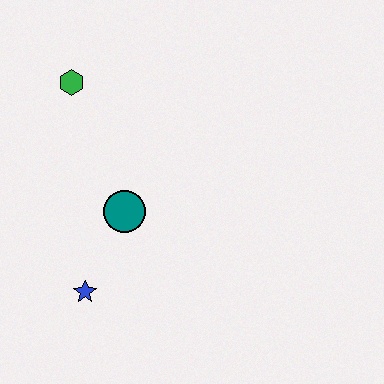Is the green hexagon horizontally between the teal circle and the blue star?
No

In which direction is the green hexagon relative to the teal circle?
The green hexagon is above the teal circle.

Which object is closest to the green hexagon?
The teal circle is closest to the green hexagon.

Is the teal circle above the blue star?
Yes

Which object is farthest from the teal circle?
The green hexagon is farthest from the teal circle.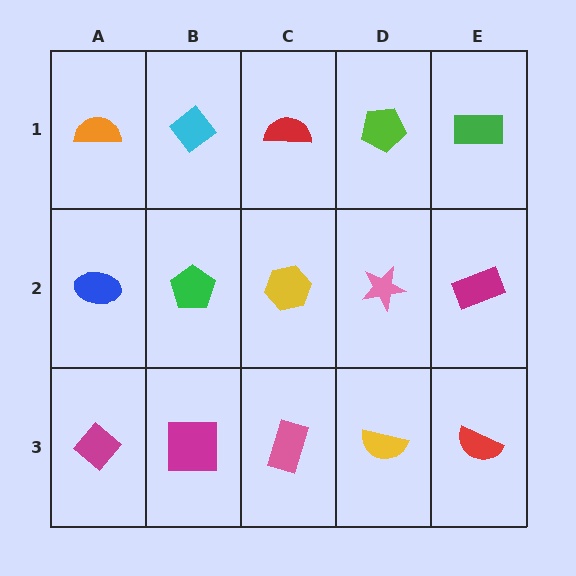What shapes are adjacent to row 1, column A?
A blue ellipse (row 2, column A), a cyan diamond (row 1, column B).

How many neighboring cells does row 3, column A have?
2.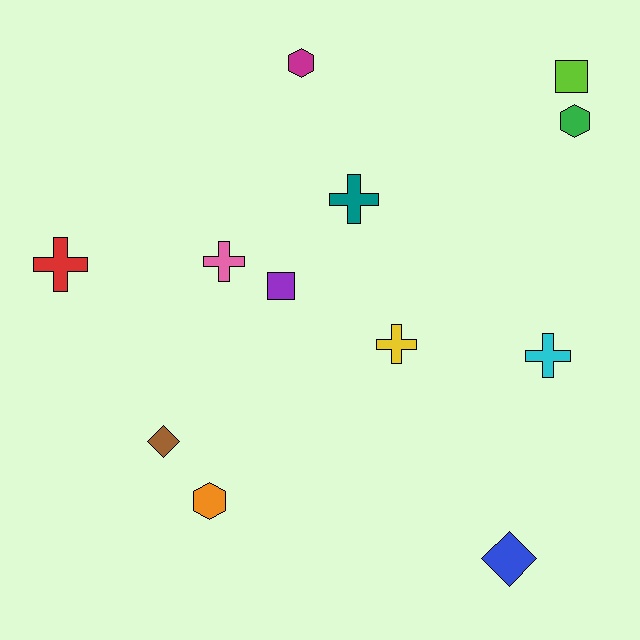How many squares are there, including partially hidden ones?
There are 2 squares.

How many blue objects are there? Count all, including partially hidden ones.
There is 1 blue object.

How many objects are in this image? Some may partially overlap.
There are 12 objects.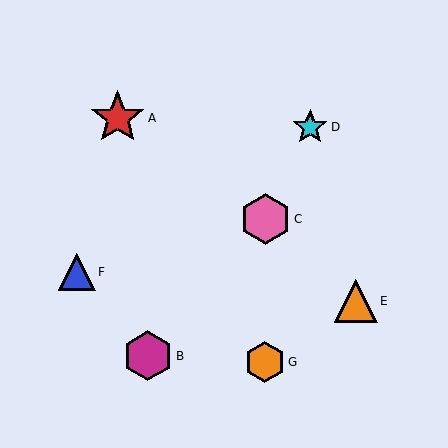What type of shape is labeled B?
Shape B is a magenta hexagon.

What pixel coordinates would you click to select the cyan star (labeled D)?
Click at (310, 127) to select the cyan star D.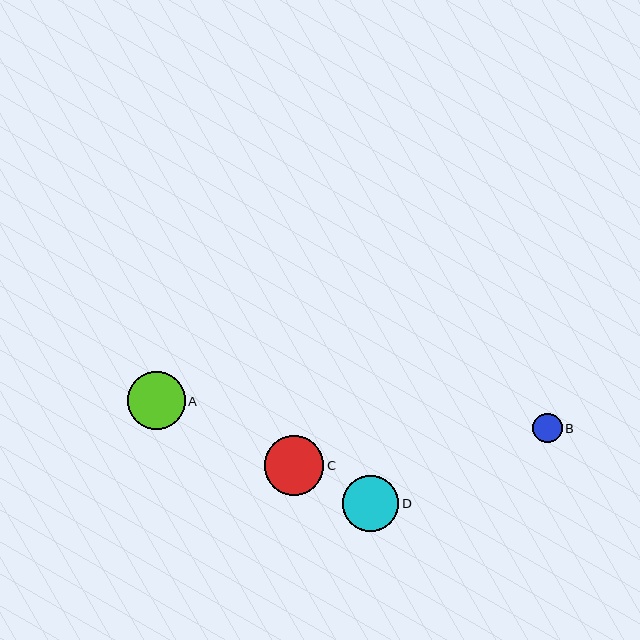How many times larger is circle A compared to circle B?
Circle A is approximately 1.9 times the size of circle B.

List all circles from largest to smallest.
From largest to smallest: C, A, D, B.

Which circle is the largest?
Circle C is the largest with a size of approximately 60 pixels.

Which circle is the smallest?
Circle B is the smallest with a size of approximately 30 pixels.